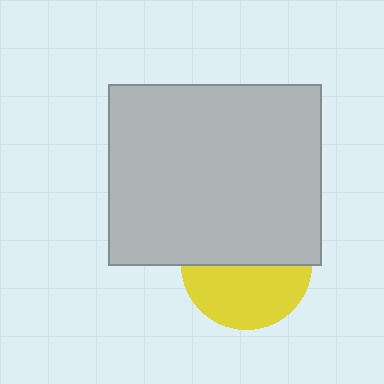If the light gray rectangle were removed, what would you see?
You would see the complete yellow circle.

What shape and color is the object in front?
The object in front is a light gray rectangle.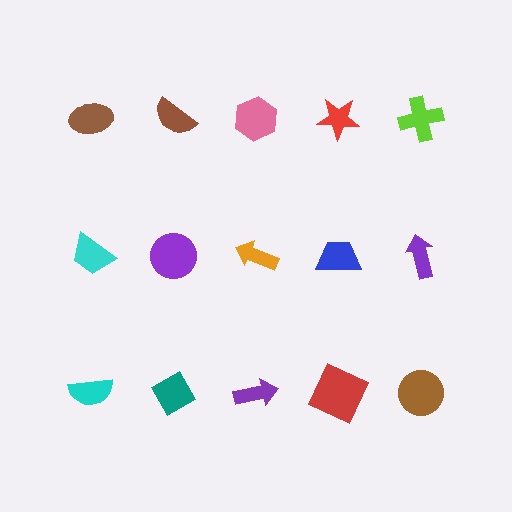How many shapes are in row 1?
5 shapes.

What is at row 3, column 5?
A brown circle.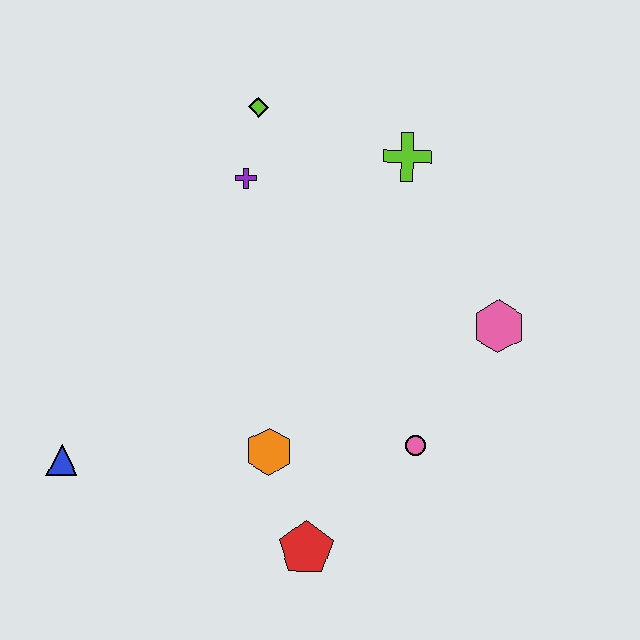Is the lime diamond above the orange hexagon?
Yes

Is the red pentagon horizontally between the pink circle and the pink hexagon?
No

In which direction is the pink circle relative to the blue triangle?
The pink circle is to the right of the blue triangle.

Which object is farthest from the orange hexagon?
The lime diamond is farthest from the orange hexagon.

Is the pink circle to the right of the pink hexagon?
No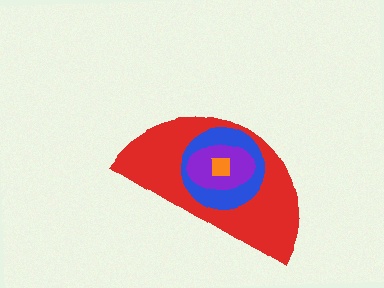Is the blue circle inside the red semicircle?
Yes.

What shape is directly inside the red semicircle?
The blue circle.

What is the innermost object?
The orange square.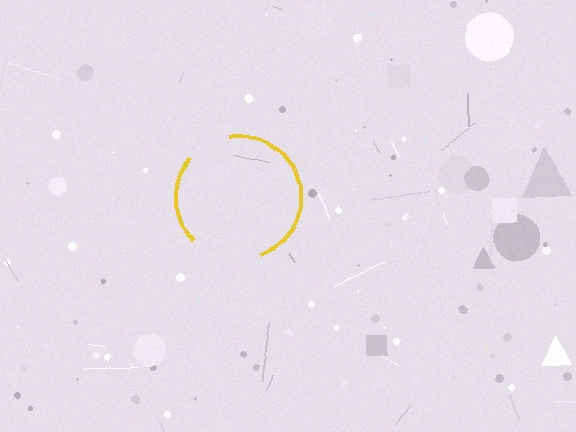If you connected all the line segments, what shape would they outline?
They would outline a circle.